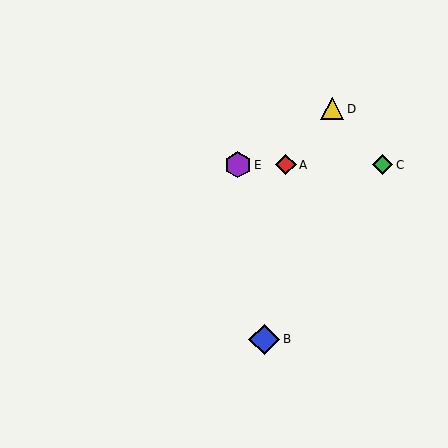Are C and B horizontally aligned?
No, C is at y≈165 and B is at y≈339.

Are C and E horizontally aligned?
Yes, both are at y≈165.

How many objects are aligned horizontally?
3 objects (A, C, E) are aligned horizontally.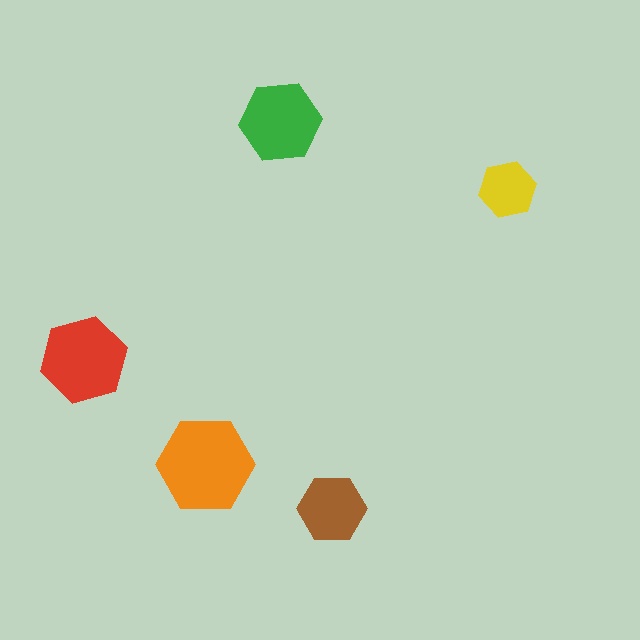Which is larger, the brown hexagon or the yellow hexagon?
The brown one.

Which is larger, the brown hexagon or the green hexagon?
The green one.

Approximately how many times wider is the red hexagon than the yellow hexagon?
About 1.5 times wider.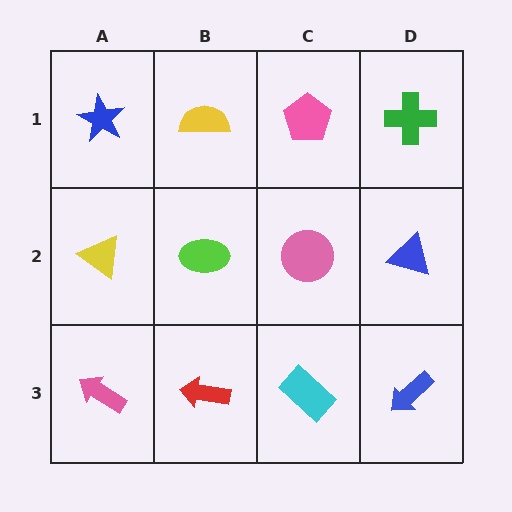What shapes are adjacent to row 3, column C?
A pink circle (row 2, column C), a red arrow (row 3, column B), a blue arrow (row 3, column D).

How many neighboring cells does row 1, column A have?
2.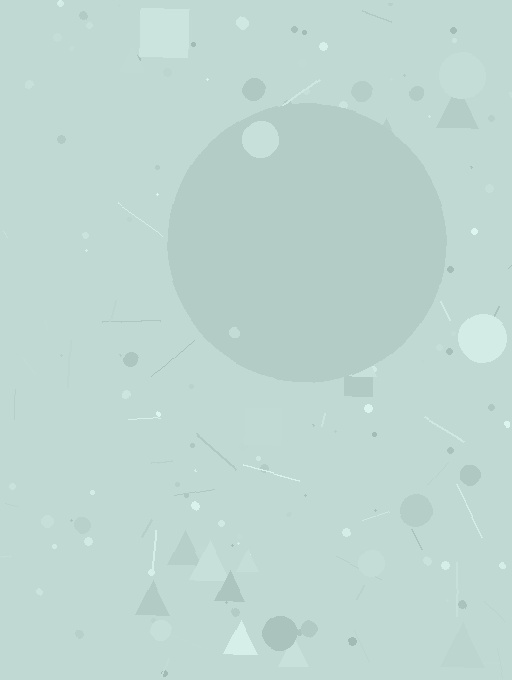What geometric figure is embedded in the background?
A circle is embedded in the background.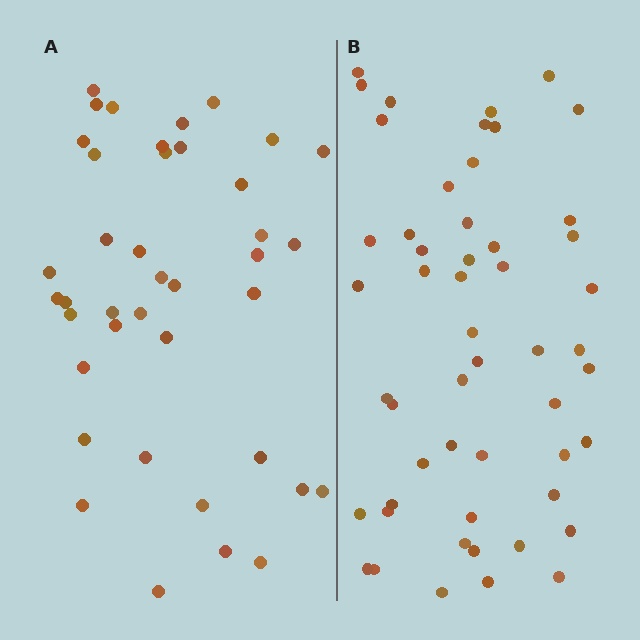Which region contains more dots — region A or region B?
Region B (the right region) has more dots.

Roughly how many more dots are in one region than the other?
Region B has roughly 12 or so more dots than region A.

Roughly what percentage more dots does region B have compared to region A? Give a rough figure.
About 30% more.